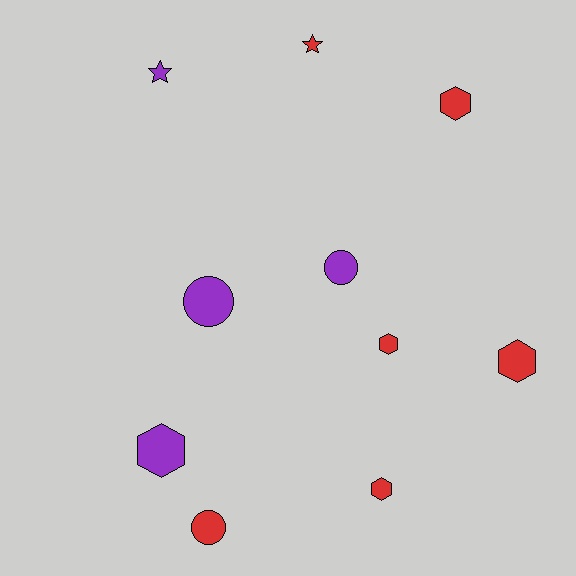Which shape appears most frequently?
Hexagon, with 5 objects.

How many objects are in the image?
There are 10 objects.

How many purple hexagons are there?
There is 1 purple hexagon.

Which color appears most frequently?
Red, with 6 objects.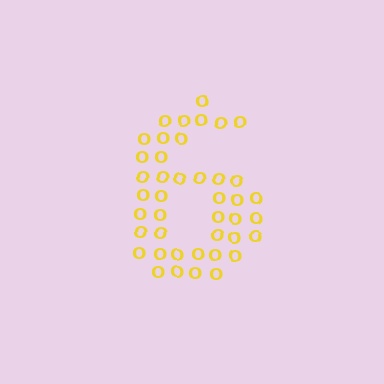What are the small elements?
The small elements are letter O's.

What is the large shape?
The large shape is the digit 6.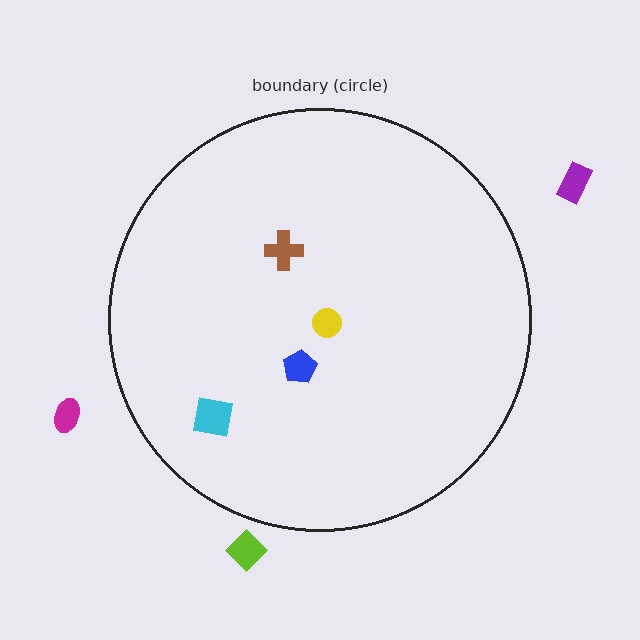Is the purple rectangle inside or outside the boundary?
Outside.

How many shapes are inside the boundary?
4 inside, 3 outside.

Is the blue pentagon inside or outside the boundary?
Inside.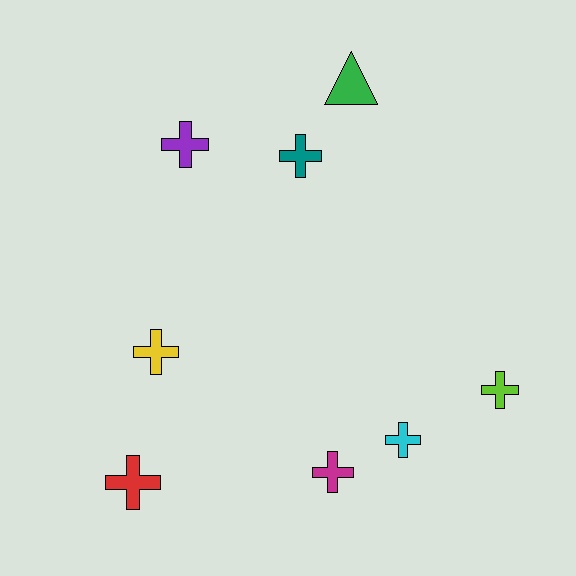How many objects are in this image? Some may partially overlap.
There are 8 objects.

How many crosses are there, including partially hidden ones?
There are 7 crosses.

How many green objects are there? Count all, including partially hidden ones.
There is 1 green object.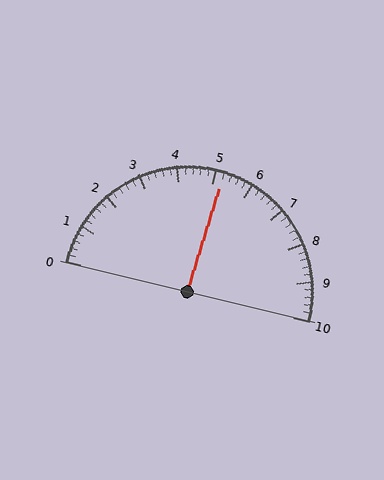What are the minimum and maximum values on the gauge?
The gauge ranges from 0 to 10.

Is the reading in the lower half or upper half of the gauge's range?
The reading is in the upper half of the range (0 to 10).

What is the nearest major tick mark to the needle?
The nearest major tick mark is 5.